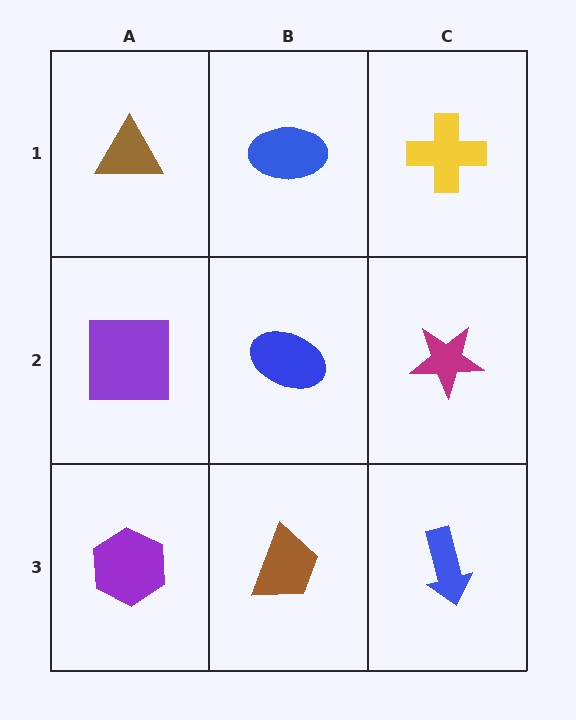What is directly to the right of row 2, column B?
A magenta star.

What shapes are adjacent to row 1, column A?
A purple square (row 2, column A), a blue ellipse (row 1, column B).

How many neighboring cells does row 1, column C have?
2.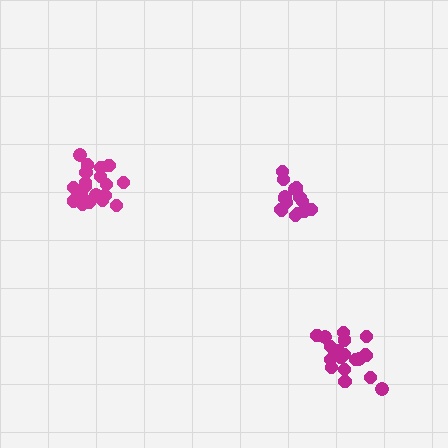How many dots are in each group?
Group 1: 15 dots, Group 2: 19 dots, Group 3: 19 dots (53 total).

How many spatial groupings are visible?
There are 3 spatial groupings.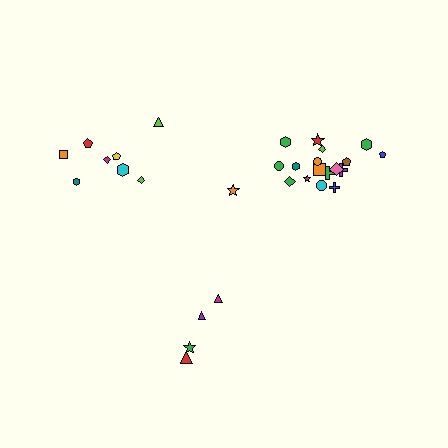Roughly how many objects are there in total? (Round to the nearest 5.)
Roughly 30 objects in total.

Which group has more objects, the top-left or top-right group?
The top-right group.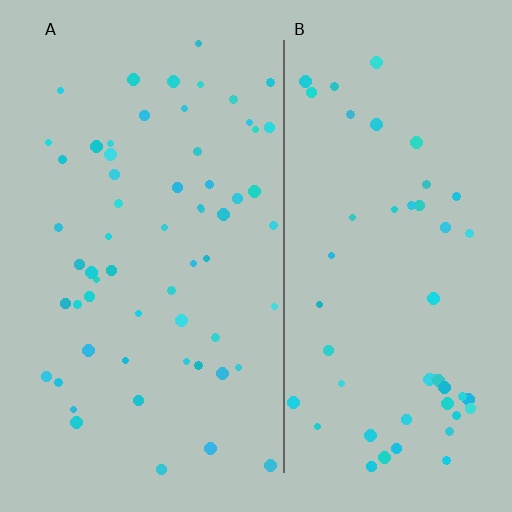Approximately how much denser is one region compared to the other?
Approximately 1.2× — region A over region B.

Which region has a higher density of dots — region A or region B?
A (the left).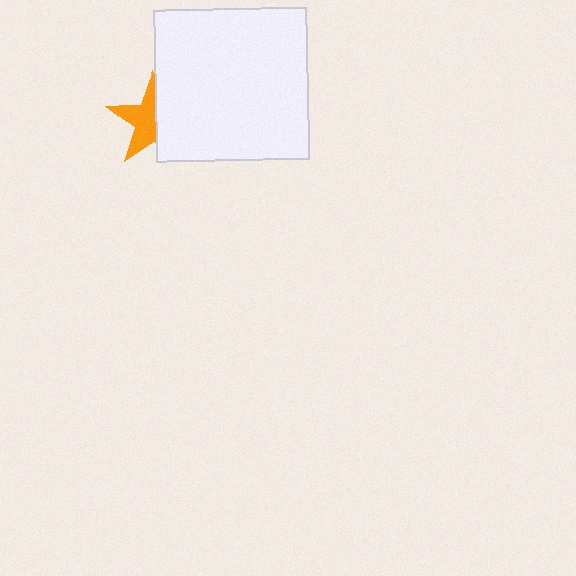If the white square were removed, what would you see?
You would see the complete orange star.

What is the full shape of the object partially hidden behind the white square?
The partially hidden object is an orange star.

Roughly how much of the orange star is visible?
About half of it is visible (roughly 55%).